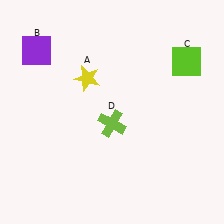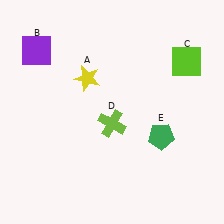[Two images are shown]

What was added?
A green pentagon (E) was added in Image 2.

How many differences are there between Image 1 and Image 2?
There is 1 difference between the two images.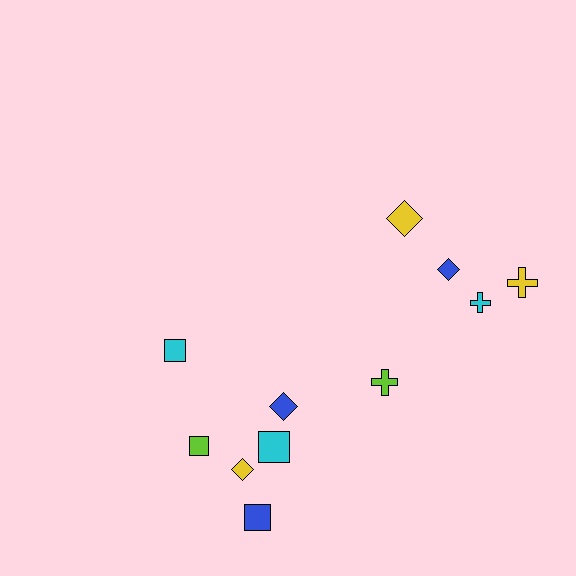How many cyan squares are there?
There are 2 cyan squares.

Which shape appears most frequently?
Diamond, with 4 objects.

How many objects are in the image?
There are 11 objects.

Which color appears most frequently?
Yellow, with 3 objects.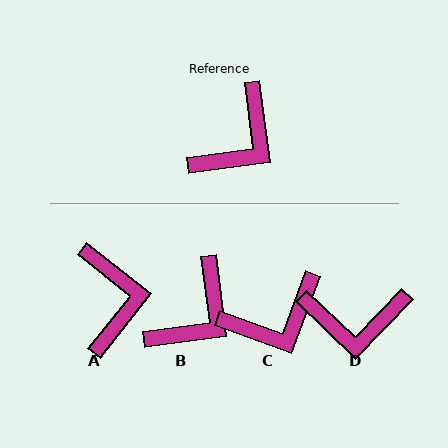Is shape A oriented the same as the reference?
No, it is off by about 44 degrees.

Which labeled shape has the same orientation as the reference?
B.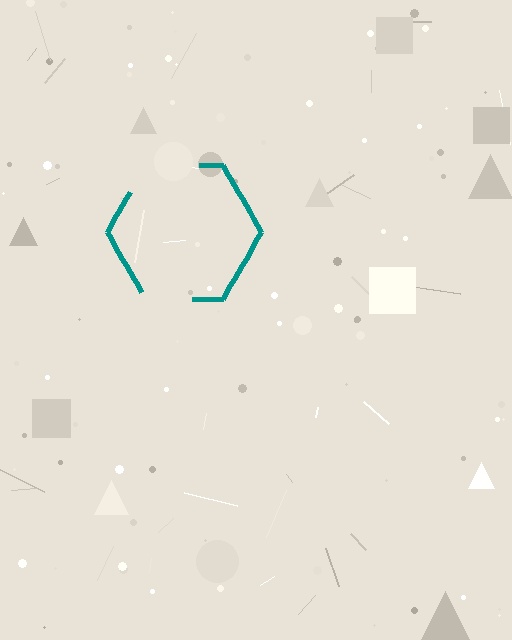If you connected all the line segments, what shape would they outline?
They would outline a hexagon.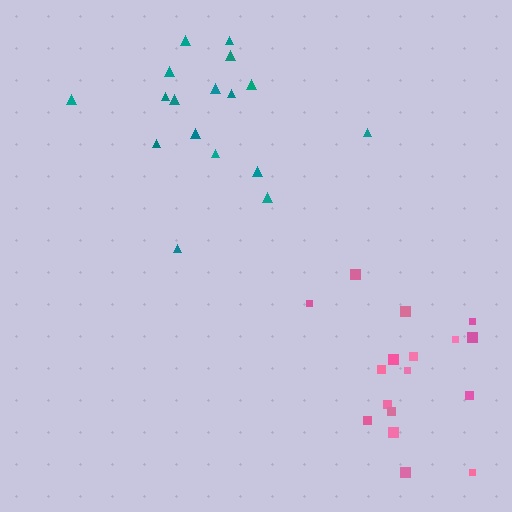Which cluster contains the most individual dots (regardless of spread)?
Teal (17).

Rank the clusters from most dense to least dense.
pink, teal.